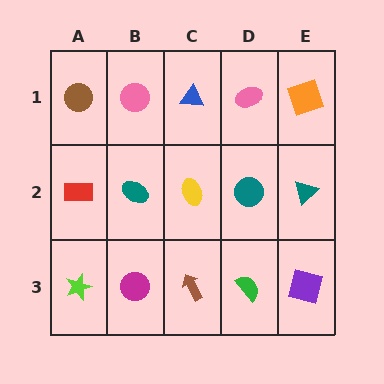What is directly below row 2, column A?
A lime star.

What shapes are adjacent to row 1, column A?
A red rectangle (row 2, column A), a pink circle (row 1, column B).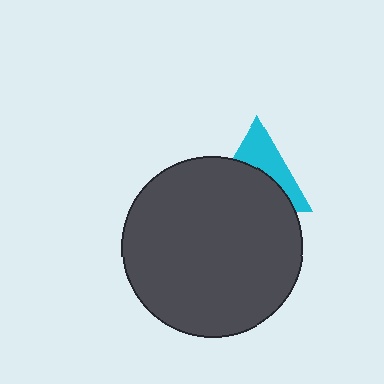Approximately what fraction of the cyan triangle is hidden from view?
Roughly 58% of the cyan triangle is hidden behind the dark gray circle.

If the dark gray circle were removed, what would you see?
You would see the complete cyan triangle.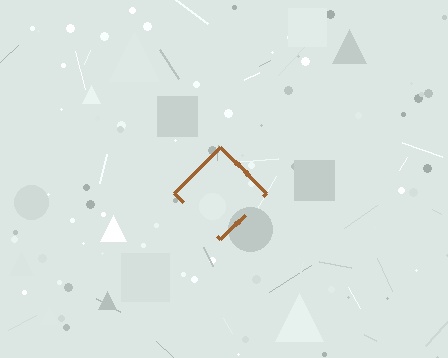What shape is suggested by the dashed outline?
The dashed outline suggests a diamond.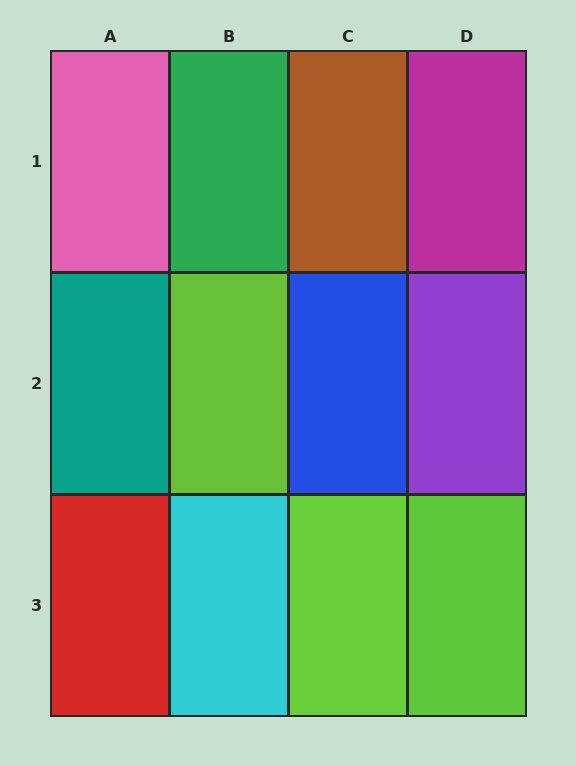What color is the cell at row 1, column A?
Pink.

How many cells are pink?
1 cell is pink.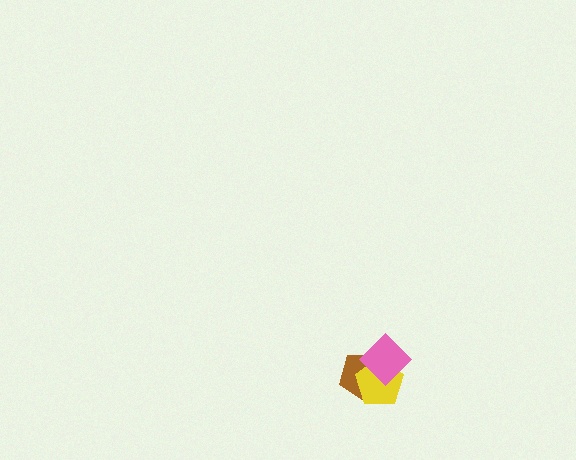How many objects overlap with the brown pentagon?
2 objects overlap with the brown pentagon.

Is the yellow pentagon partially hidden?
Yes, it is partially covered by another shape.